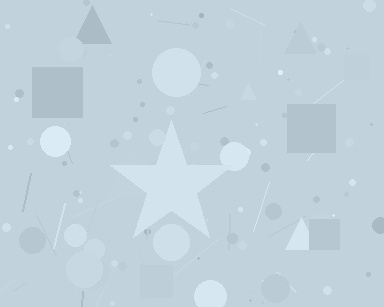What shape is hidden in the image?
A star is hidden in the image.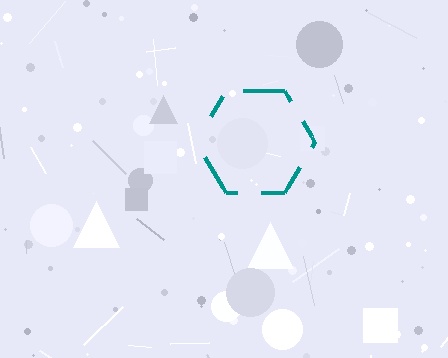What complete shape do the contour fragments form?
The contour fragments form a hexagon.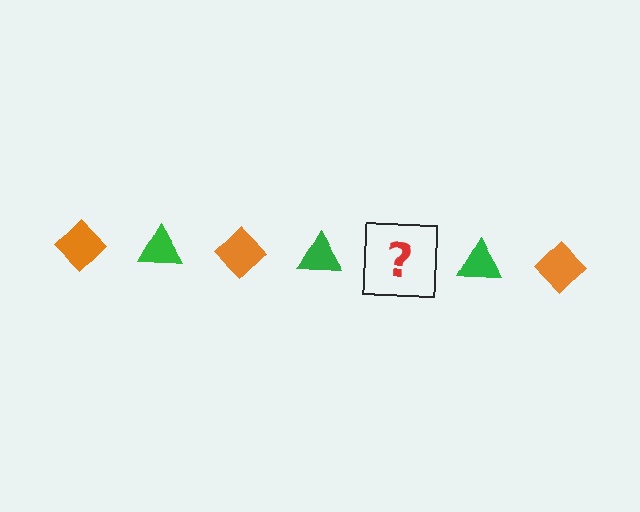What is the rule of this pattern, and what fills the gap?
The rule is that the pattern alternates between orange diamond and green triangle. The gap should be filled with an orange diamond.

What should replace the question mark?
The question mark should be replaced with an orange diamond.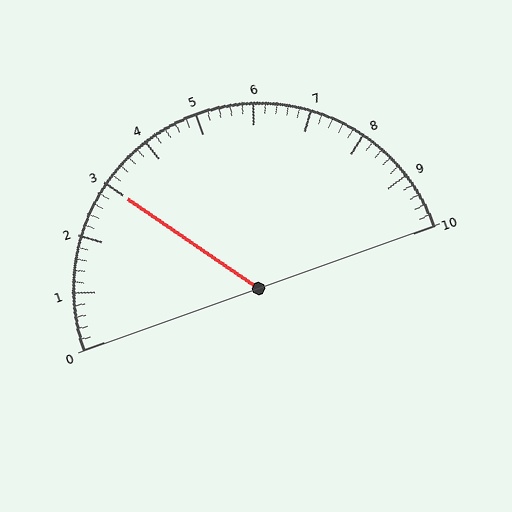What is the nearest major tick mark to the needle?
The nearest major tick mark is 3.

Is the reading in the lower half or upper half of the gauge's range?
The reading is in the lower half of the range (0 to 10).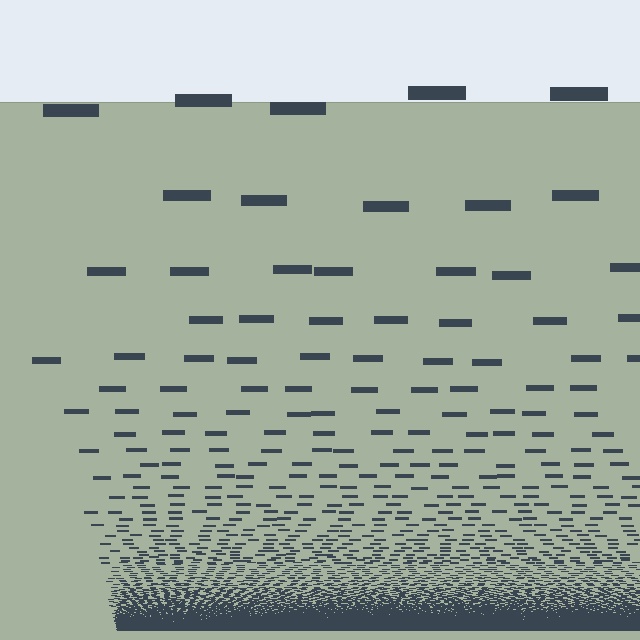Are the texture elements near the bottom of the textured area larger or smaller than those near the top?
Smaller. The gradient is inverted — elements near the bottom are smaller and denser.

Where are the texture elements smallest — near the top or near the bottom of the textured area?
Near the bottom.